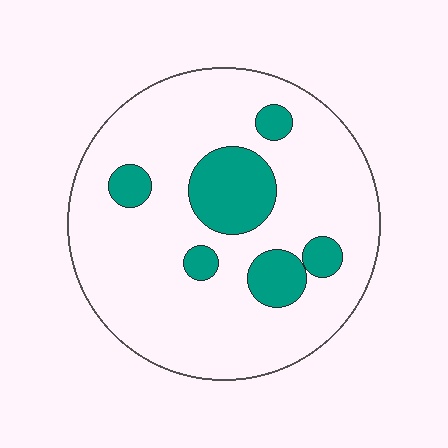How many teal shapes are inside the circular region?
6.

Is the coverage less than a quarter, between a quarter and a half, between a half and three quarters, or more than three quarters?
Less than a quarter.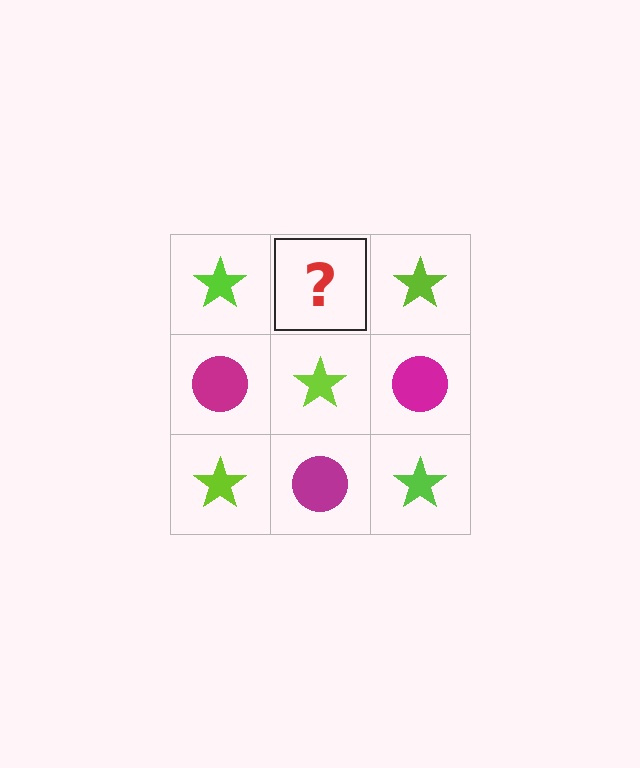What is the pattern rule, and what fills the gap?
The rule is that it alternates lime star and magenta circle in a checkerboard pattern. The gap should be filled with a magenta circle.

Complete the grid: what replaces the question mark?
The question mark should be replaced with a magenta circle.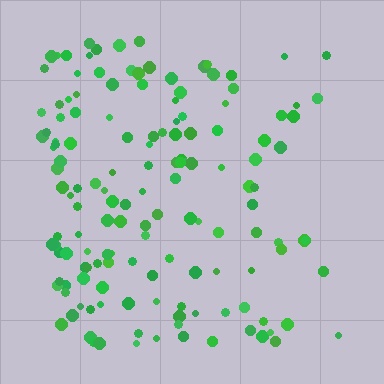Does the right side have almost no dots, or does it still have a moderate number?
Still a moderate number, just noticeably fewer than the left.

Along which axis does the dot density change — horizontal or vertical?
Horizontal.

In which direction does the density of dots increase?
From right to left, with the left side densest.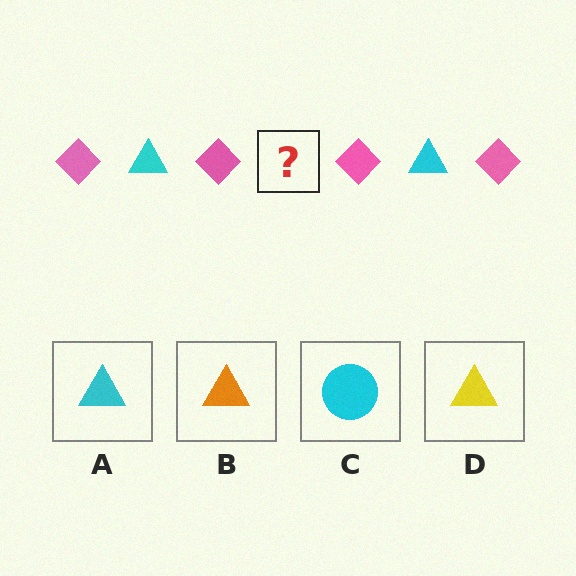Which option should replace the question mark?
Option A.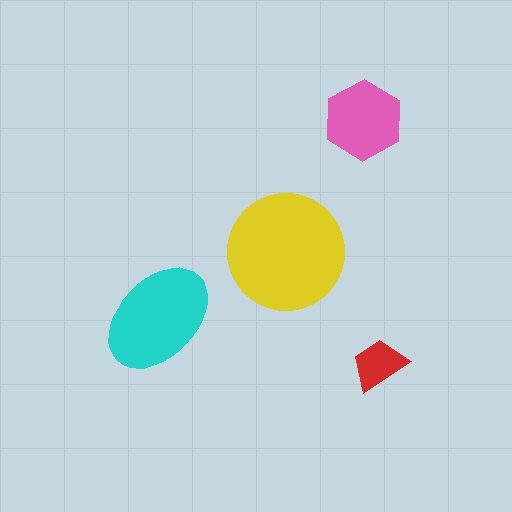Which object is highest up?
The pink hexagon is topmost.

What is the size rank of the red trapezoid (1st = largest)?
4th.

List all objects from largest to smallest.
The yellow circle, the cyan ellipse, the pink hexagon, the red trapezoid.